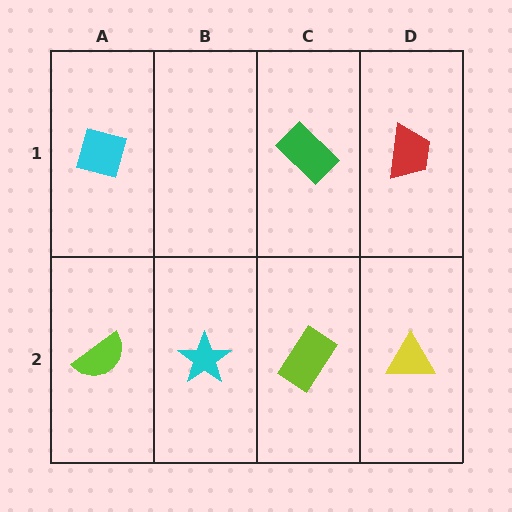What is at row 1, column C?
A green rectangle.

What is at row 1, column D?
A red trapezoid.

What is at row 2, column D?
A yellow triangle.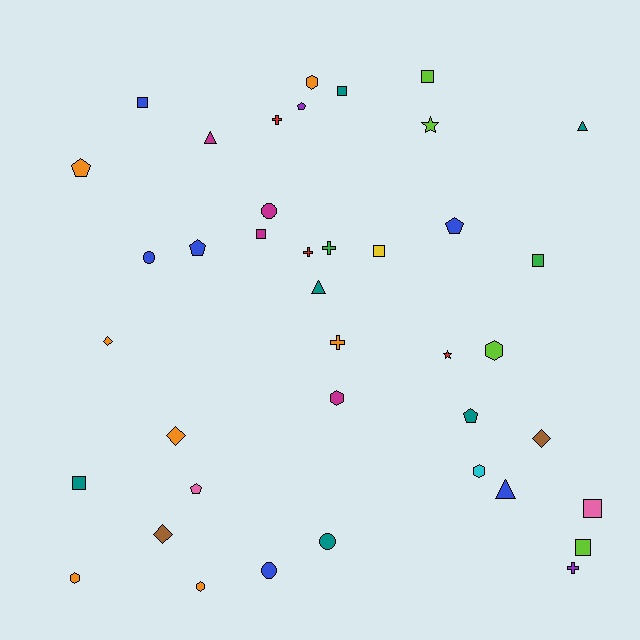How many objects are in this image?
There are 40 objects.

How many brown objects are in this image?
There are 2 brown objects.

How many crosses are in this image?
There are 5 crosses.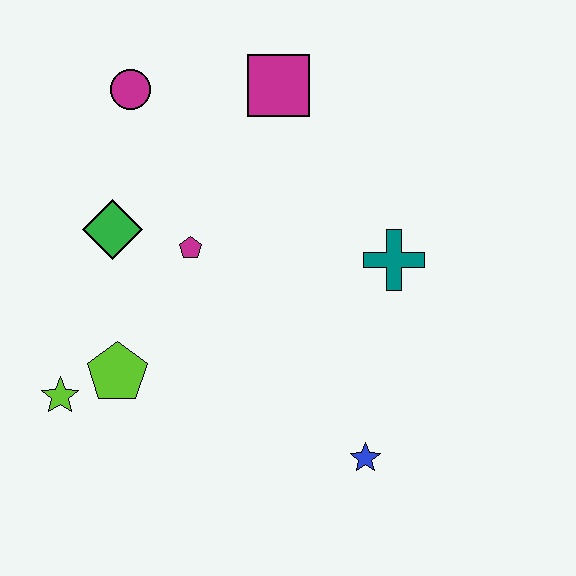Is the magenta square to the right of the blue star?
No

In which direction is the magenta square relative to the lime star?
The magenta square is above the lime star.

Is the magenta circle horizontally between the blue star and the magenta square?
No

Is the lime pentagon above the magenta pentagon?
No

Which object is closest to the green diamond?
The magenta pentagon is closest to the green diamond.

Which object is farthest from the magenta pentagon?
The blue star is farthest from the magenta pentagon.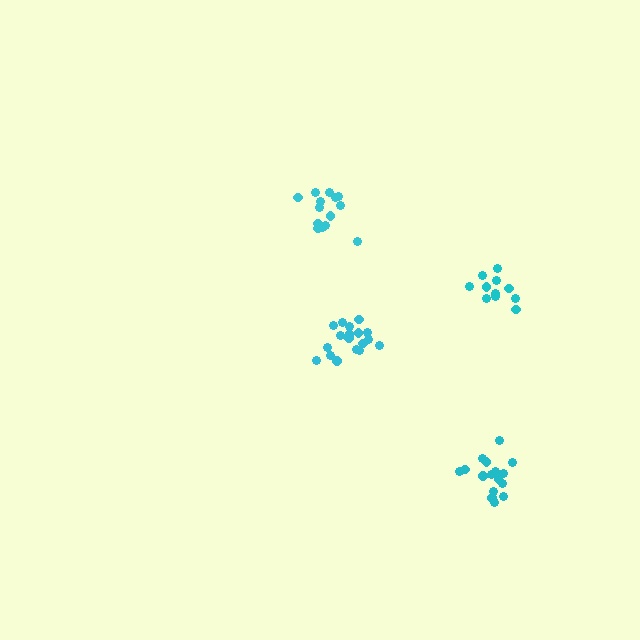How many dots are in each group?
Group 1: 16 dots, Group 2: 18 dots, Group 3: 12 dots, Group 4: 15 dots (61 total).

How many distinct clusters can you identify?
There are 4 distinct clusters.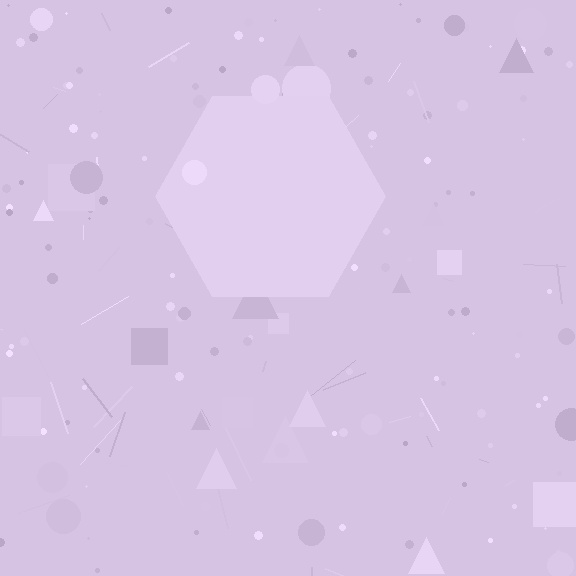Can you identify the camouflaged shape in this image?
The camouflaged shape is a hexagon.